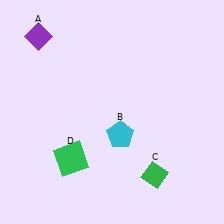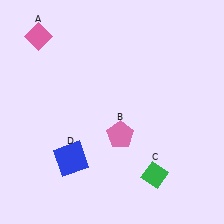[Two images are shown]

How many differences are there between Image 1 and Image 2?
There are 3 differences between the two images.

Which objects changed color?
A changed from purple to pink. B changed from cyan to pink. D changed from green to blue.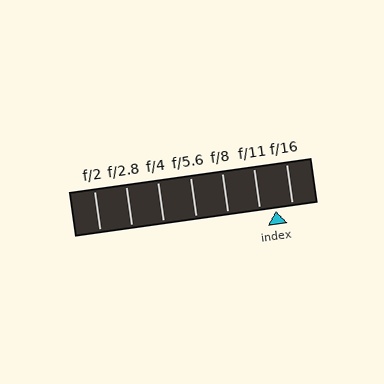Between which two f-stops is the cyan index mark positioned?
The index mark is between f/11 and f/16.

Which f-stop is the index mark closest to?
The index mark is closest to f/11.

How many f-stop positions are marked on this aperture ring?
There are 7 f-stop positions marked.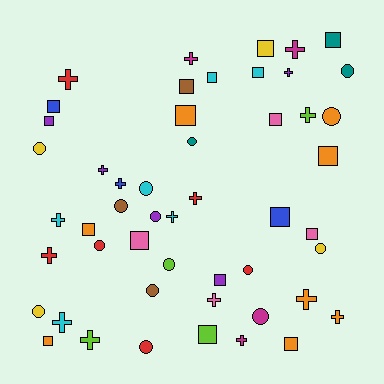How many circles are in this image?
There are 15 circles.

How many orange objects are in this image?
There are 8 orange objects.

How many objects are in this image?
There are 50 objects.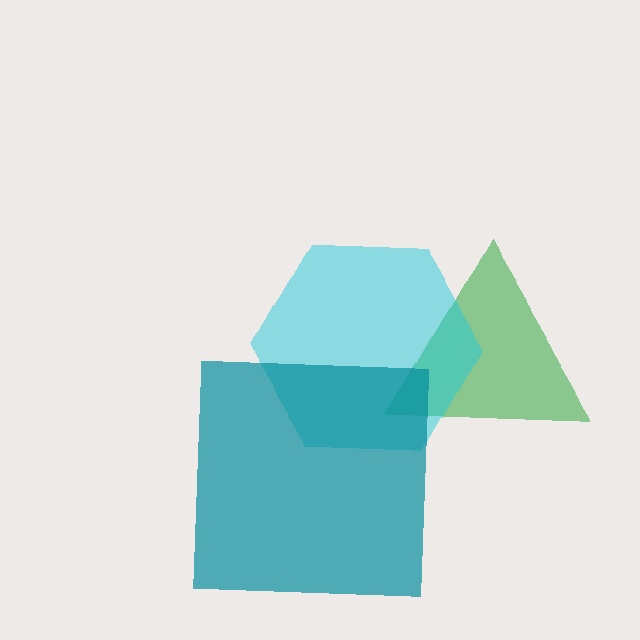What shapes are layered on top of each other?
The layered shapes are: a green triangle, a cyan hexagon, a teal square.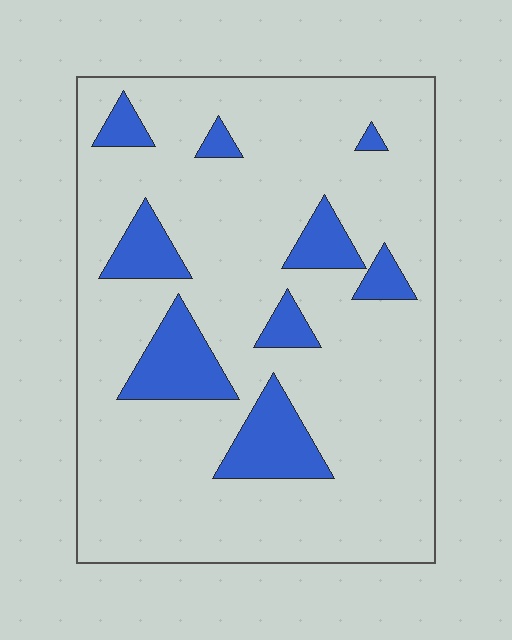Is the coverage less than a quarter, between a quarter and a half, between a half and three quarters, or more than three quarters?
Less than a quarter.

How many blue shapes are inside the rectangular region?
9.